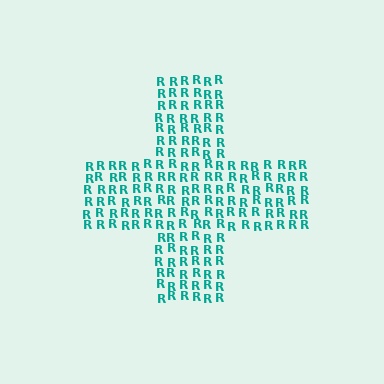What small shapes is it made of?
It is made of small letter R's.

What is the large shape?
The large shape is a cross.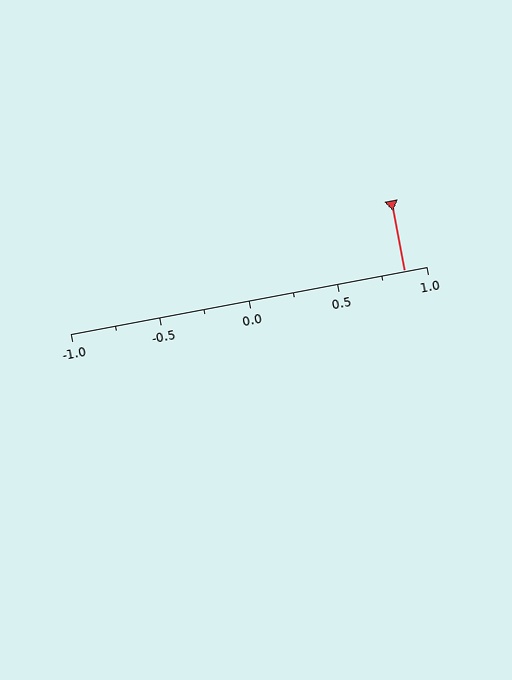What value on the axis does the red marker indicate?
The marker indicates approximately 0.88.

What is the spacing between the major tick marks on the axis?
The major ticks are spaced 0.5 apart.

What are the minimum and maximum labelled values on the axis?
The axis runs from -1.0 to 1.0.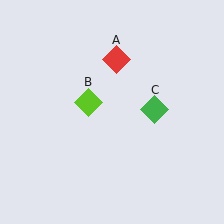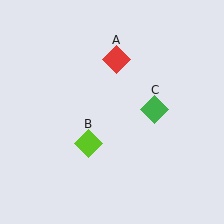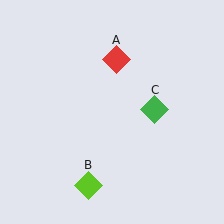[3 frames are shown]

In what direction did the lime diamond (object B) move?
The lime diamond (object B) moved down.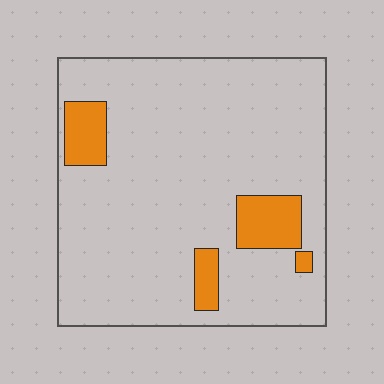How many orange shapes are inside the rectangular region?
4.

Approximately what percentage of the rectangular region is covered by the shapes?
Approximately 10%.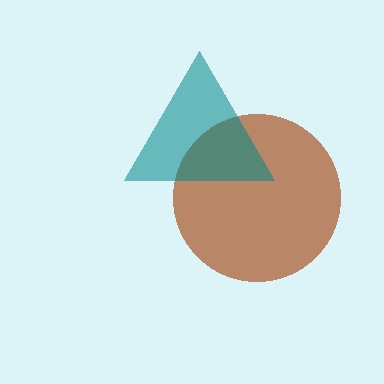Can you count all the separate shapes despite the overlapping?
Yes, there are 2 separate shapes.